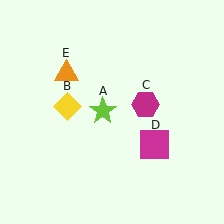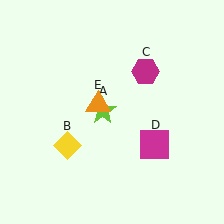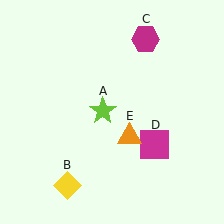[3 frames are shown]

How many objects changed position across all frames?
3 objects changed position: yellow diamond (object B), magenta hexagon (object C), orange triangle (object E).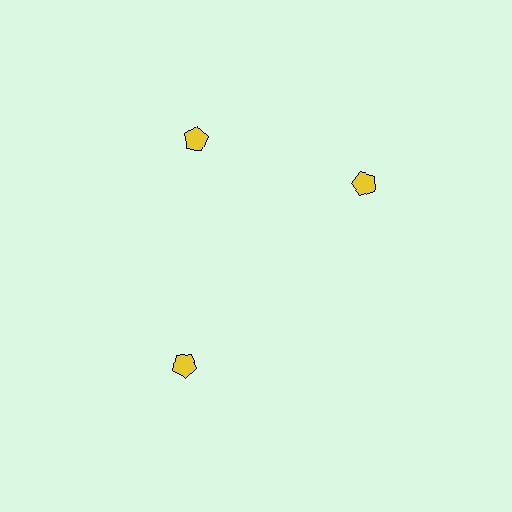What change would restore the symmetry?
The symmetry would be restored by rotating it back into even spacing with its neighbors so that all 3 pentagons sit at equal angles and equal distance from the center.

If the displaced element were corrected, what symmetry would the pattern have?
It would have 3-fold rotational symmetry — the pattern would map onto itself every 120 degrees.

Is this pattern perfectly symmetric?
No. The 3 yellow pentagons are arranged in a ring, but one element near the 3 o'clock position is rotated out of alignment along the ring, breaking the 3-fold rotational symmetry.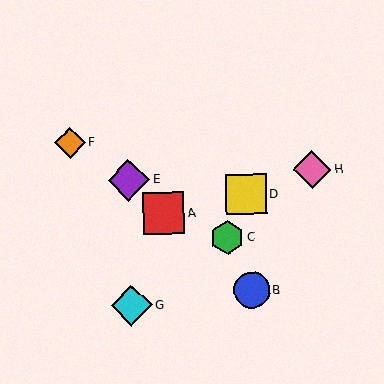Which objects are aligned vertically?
Objects E, G are aligned vertically.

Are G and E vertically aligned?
Yes, both are at x≈132.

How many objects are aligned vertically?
2 objects (E, G) are aligned vertically.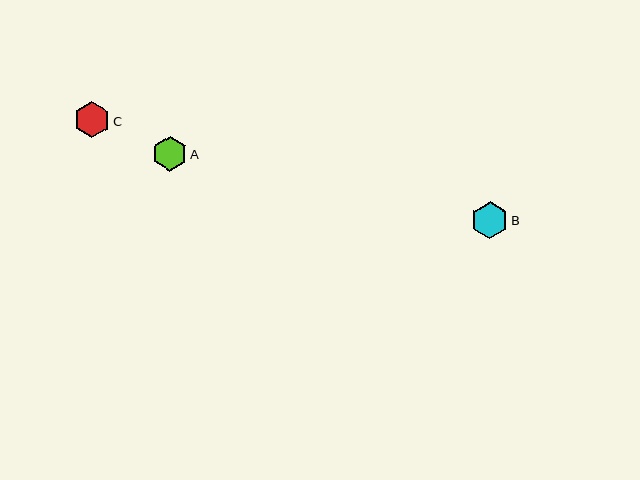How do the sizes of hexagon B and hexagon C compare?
Hexagon B and hexagon C are approximately the same size.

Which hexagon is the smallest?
Hexagon A is the smallest with a size of approximately 35 pixels.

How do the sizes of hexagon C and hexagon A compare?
Hexagon C and hexagon A are approximately the same size.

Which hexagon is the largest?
Hexagon B is the largest with a size of approximately 37 pixels.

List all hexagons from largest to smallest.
From largest to smallest: B, C, A.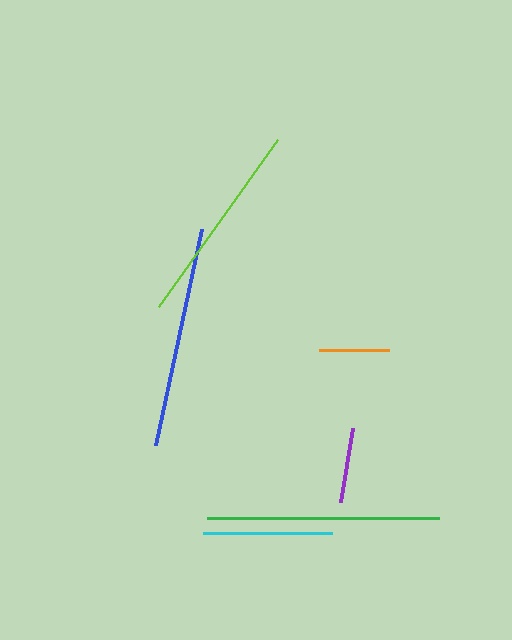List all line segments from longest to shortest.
From longest to shortest: green, blue, lime, cyan, purple, orange.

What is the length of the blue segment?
The blue segment is approximately 221 pixels long.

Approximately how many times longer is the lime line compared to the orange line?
The lime line is approximately 2.9 times the length of the orange line.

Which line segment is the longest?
The green line is the longest at approximately 233 pixels.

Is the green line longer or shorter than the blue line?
The green line is longer than the blue line.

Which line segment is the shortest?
The orange line is the shortest at approximately 70 pixels.